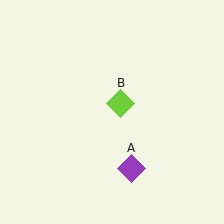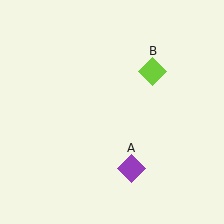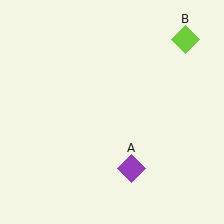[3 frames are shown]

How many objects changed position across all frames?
1 object changed position: lime diamond (object B).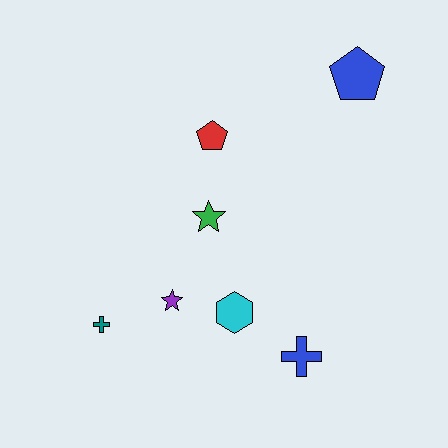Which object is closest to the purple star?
The cyan hexagon is closest to the purple star.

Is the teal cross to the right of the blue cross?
No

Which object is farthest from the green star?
The blue pentagon is farthest from the green star.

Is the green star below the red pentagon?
Yes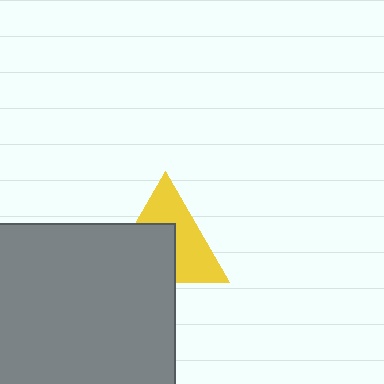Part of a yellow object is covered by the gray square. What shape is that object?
It is a triangle.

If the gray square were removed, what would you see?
You would see the complete yellow triangle.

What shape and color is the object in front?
The object in front is a gray square.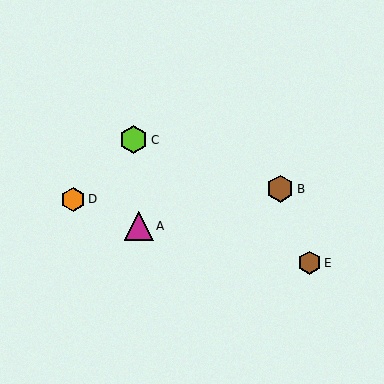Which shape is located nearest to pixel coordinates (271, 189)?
The brown hexagon (labeled B) at (280, 189) is nearest to that location.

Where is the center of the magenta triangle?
The center of the magenta triangle is at (139, 226).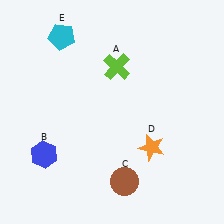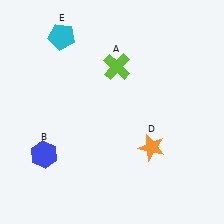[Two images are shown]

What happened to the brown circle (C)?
The brown circle (C) was removed in Image 2. It was in the bottom-right area of Image 1.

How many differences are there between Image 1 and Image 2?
There is 1 difference between the two images.